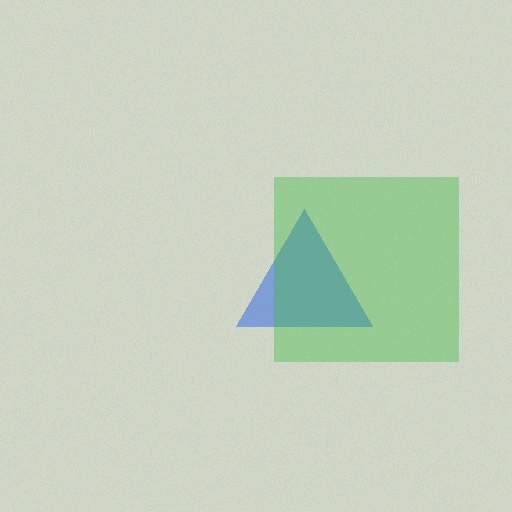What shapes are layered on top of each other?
The layered shapes are: a blue triangle, a green square.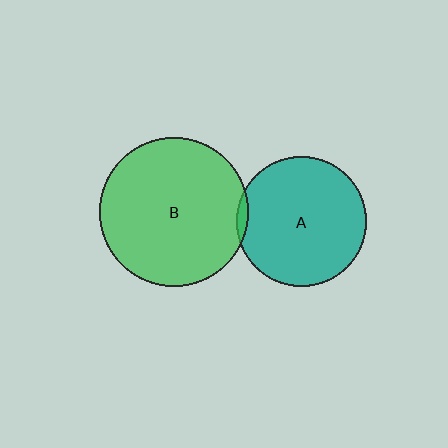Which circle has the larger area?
Circle B (green).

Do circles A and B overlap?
Yes.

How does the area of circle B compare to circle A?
Approximately 1.3 times.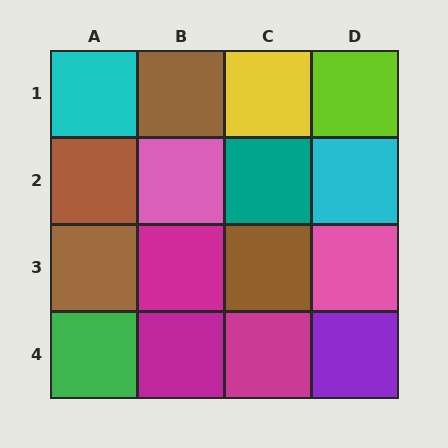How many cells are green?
1 cell is green.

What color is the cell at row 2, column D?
Cyan.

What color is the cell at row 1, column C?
Yellow.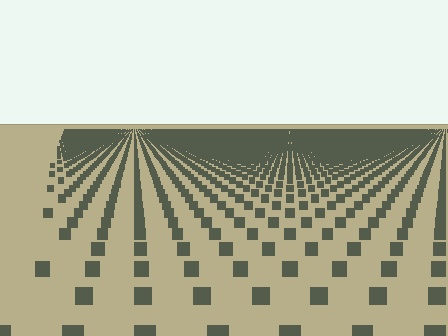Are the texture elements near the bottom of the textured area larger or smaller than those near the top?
Larger. Near the bottom, elements are closer to the viewer and appear at a bigger on-screen size.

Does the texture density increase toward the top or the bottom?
Density increases toward the top.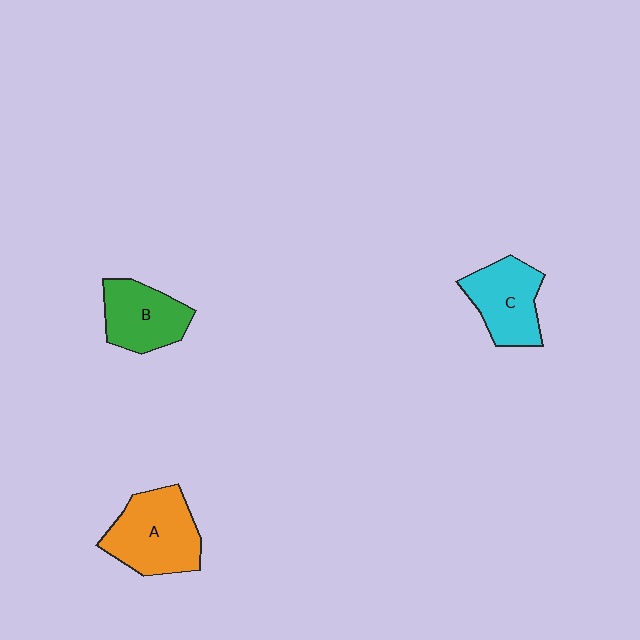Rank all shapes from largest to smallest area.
From largest to smallest: A (orange), C (cyan), B (green).